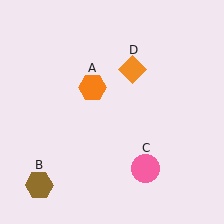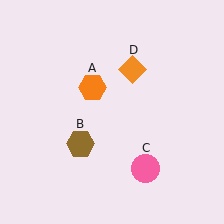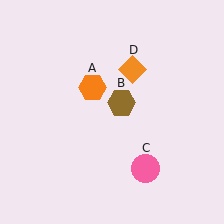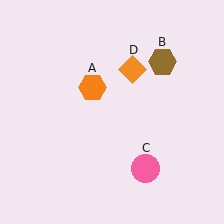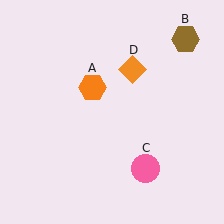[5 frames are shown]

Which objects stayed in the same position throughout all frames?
Orange hexagon (object A) and pink circle (object C) and orange diamond (object D) remained stationary.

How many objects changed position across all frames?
1 object changed position: brown hexagon (object B).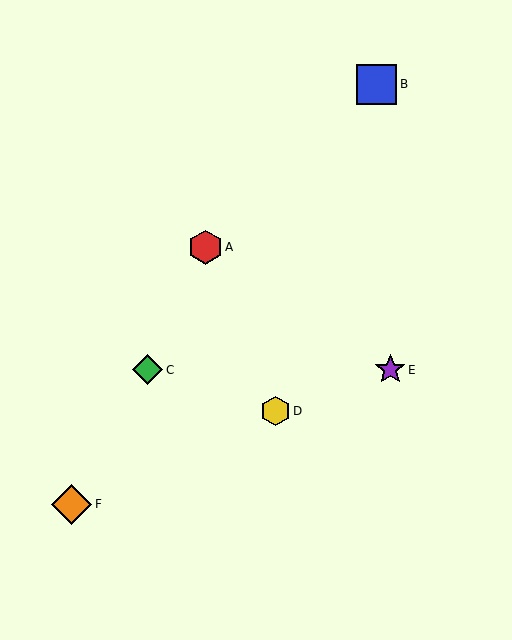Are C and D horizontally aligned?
No, C is at y≈370 and D is at y≈411.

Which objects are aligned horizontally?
Objects C, E are aligned horizontally.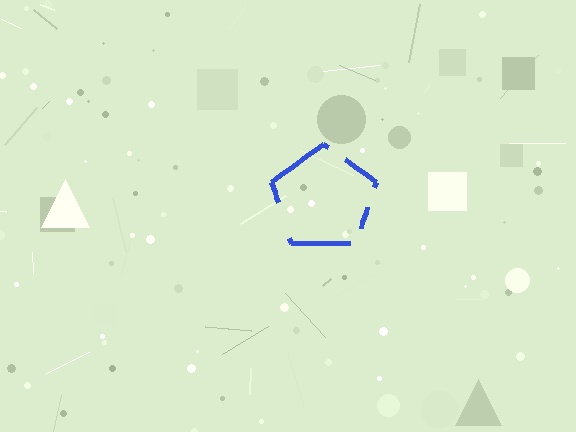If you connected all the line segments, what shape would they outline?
They would outline a pentagon.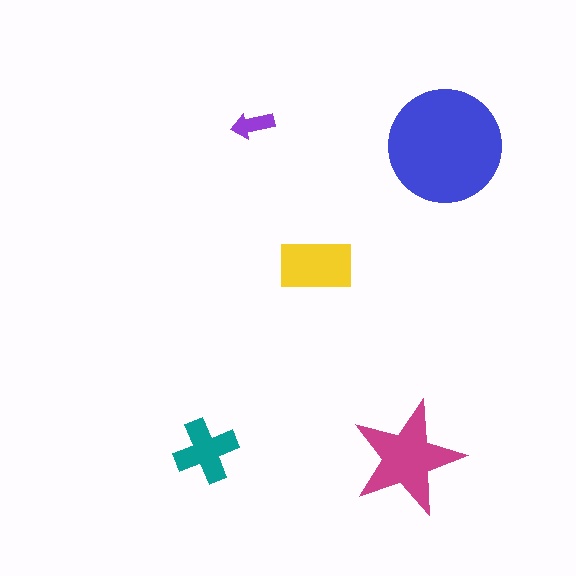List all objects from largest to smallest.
The blue circle, the magenta star, the yellow rectangle, the teal cross, the purple arrow.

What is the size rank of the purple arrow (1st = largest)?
5th.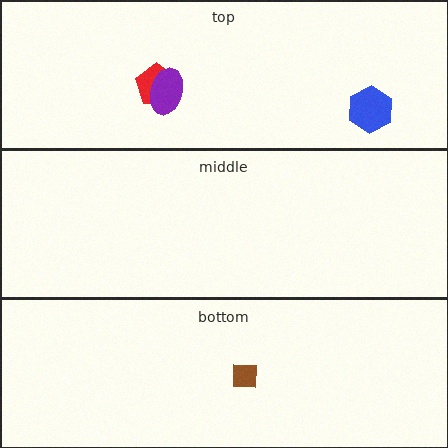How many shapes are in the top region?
3.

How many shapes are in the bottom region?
1.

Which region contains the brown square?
The bottom region.